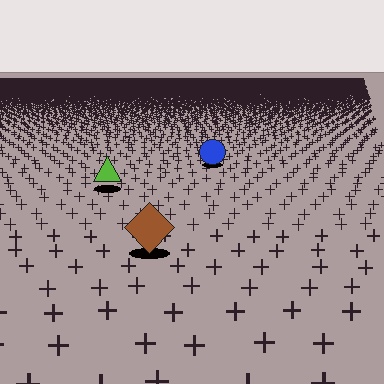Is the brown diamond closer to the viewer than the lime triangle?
Yes. The brown diamond is closer — you can tell from the texture gradient: the ground texture is coarser near it.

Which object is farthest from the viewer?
The blue circle is farthest from the viewer. It appears smaller and the ground texture around it is denser.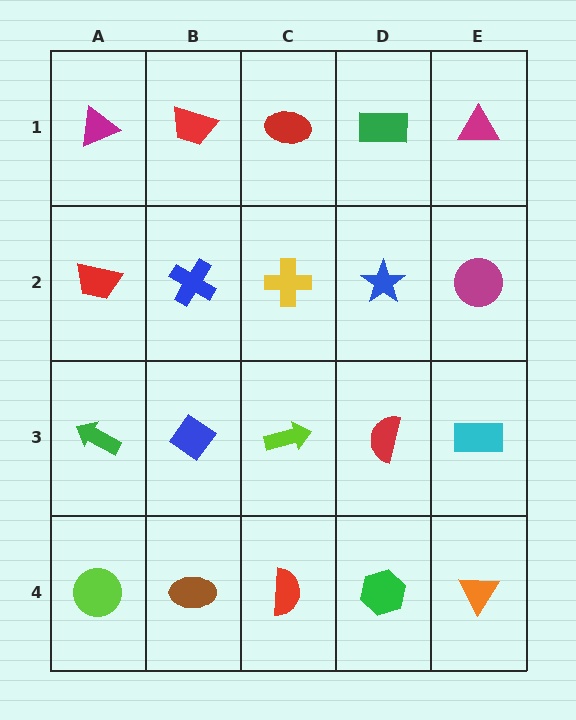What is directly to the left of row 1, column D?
A red ellipse.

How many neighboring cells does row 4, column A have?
2.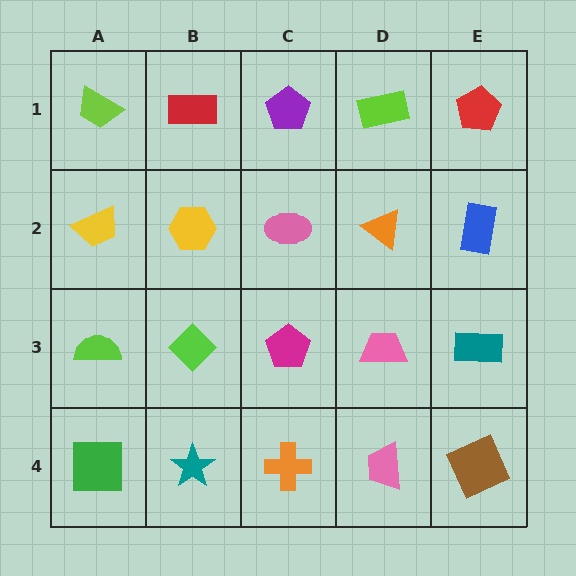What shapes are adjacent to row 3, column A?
A yellow trapezoid (row 2, column A), a green square (row 4, column A), a lime diamond (row 3, column B).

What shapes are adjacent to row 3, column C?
A pink ellipse (row 2, column C), an orange cross (row 4, column C), a lime diamond (row 3, column B), a pink trapezoid (row 3, column D).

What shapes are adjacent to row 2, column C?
A purple pentagon (row 1, column C), a magenta pentagon (row 3, column C), a yellow hexagon (row 2, column B), an orange triangle (row 2, column D).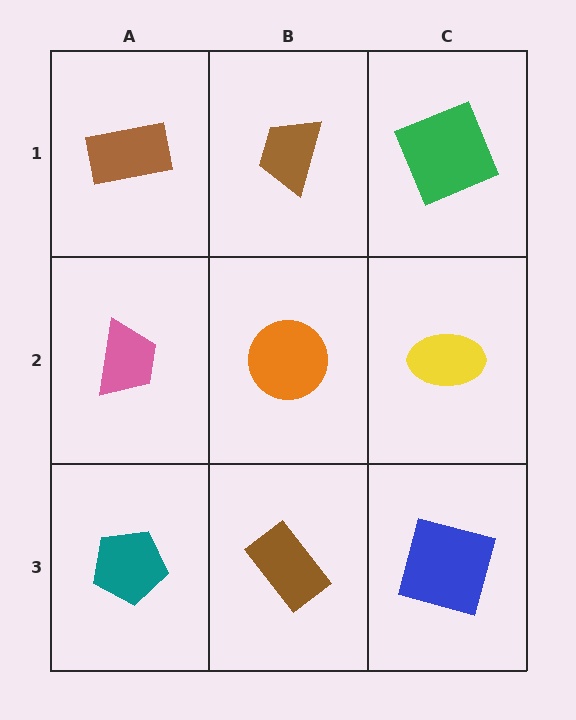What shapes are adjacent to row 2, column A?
A brown rectangle (row 1, column A), a teal pentagon (row 3, column A), an orange circle (row 2, column B).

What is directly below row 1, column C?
A yellow ellipse.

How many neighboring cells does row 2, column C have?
3.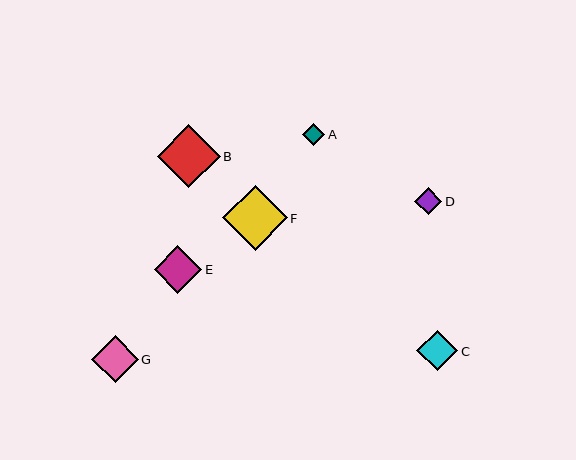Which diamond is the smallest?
Diamond A is the smallest with a size of approximately 22 pixels.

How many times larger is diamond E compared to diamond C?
Diamond E is approximately 1.2 times the size of diamond C.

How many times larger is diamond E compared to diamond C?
Diamond E is approximately 1.2 times the size of diamond C.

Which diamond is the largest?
Diamond F is the largest with a size of approximately 64 pixels.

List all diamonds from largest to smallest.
From largest to smallest: F, B, E, G, C, D, A.